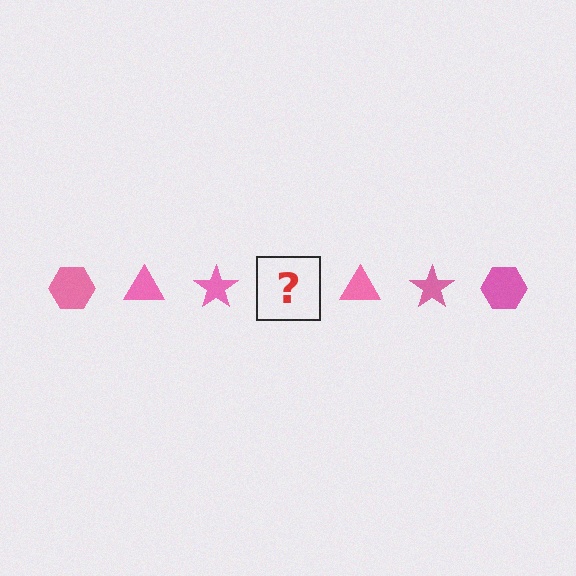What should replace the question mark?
The question mark should be replaced with a pink hexagon.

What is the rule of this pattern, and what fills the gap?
The rule is that the pattern cycles through hexagon, triangle, star shapes in pink. The gap should be filled with a pink hexagon.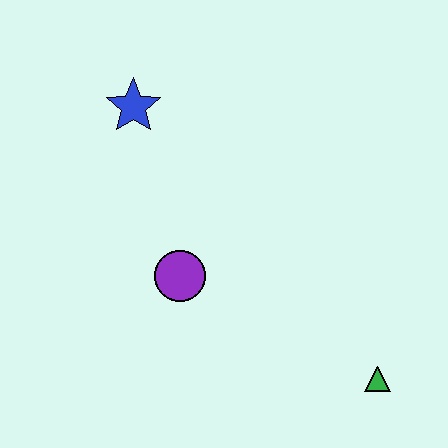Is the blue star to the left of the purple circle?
Yes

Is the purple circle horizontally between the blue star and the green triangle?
Yes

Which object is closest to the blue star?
The purple circle is closest to the blue star.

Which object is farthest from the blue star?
The green triangle is farthest from the blue star.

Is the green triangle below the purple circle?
Yes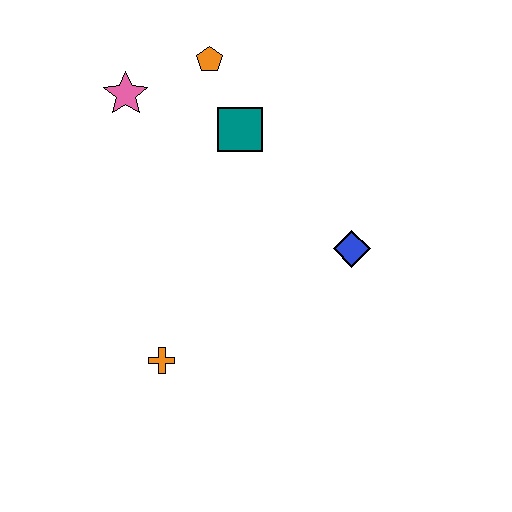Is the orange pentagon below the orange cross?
No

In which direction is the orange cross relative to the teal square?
The orange cross is below the teal square.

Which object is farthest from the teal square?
The orange cross is farthest from the teal square.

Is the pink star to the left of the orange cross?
Yes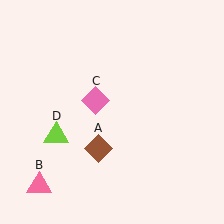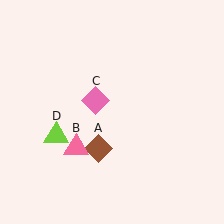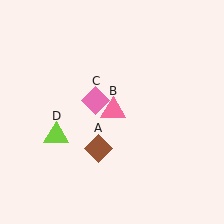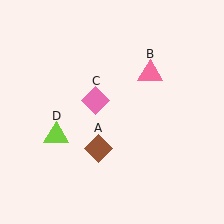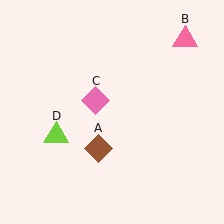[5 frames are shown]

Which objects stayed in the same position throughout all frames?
Brown diamond (object A) and pink diamond (object C) and lime triangle (object D) remained stationary.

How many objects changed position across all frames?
1 object changed position: pink triangle (object B).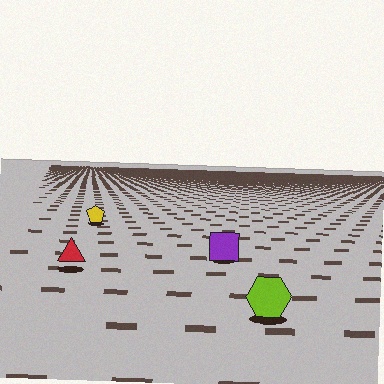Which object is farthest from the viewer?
The yellow pentagon is farthest from the viewer. It appears smaller and the ground texture around it is denser.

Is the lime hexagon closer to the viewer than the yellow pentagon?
Yes. The lime hexagon is closer — you can tell from the texture gradient: the ground texture is coarser near it.